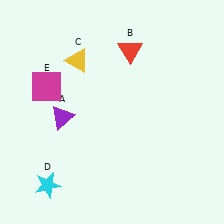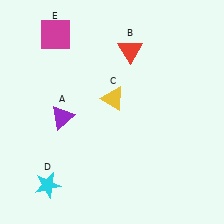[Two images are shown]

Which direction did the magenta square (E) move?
The magenta square (E) moved up.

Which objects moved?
The objects that moved are: the yellow triangle (C), the magenta square (E).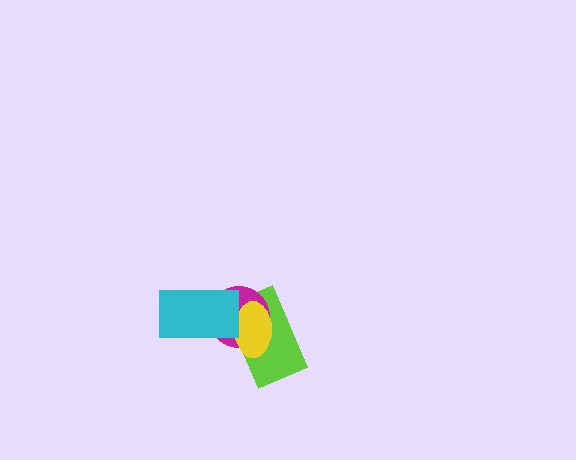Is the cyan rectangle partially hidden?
No, no other shape covers it.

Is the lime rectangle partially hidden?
Yes, it is partially covered by another shape.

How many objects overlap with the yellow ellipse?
3 objects overlap with the yellow ellipse.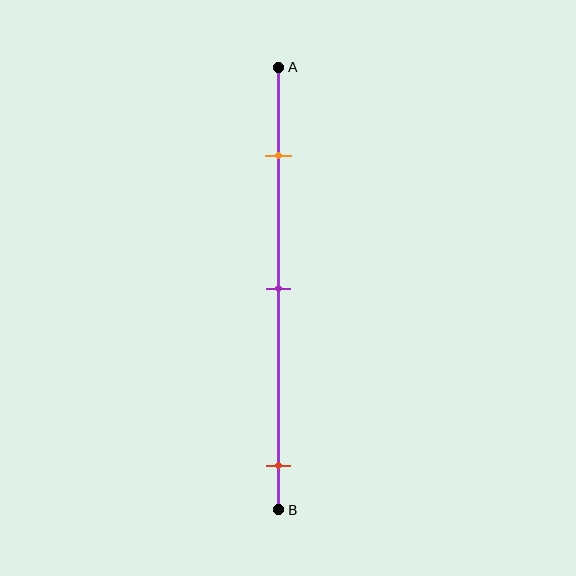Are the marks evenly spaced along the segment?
No, the marks are not evenly spaced.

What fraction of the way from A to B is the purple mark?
The purple mark is approximately 50% (0.5) of the way from A to B.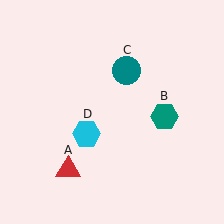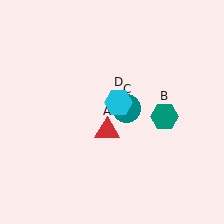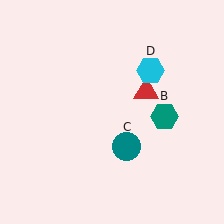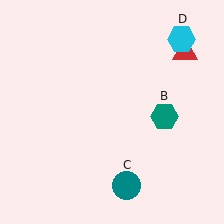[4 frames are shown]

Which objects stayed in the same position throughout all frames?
Teal hexagon (object B) remained stationary.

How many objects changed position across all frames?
3 objects changed position: red triangle (object A), teal circle (object C), cyan hexagon (object D).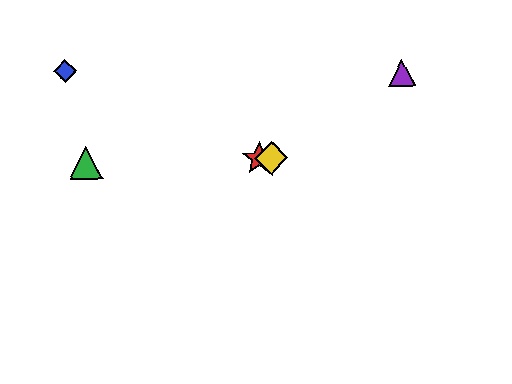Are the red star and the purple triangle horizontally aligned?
No, the red star is at y≈158 and the purple triangle is at y≈73.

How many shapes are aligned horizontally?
3 shapes (the red star, the green triangle, the yellow diamond) are aligned horizontally.